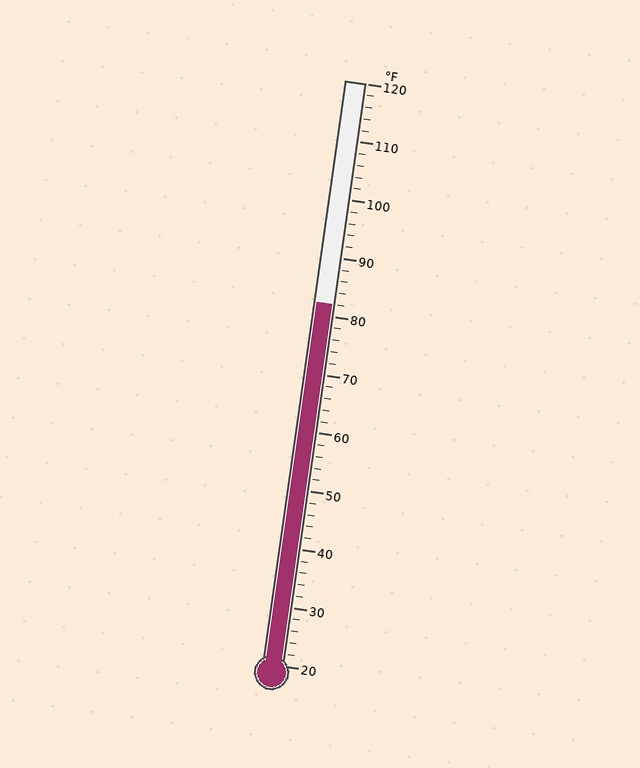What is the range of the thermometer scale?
The thermometer scale ranges from 20°F to 120°F.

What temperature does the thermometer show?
The thermometer shows approximately 82°F.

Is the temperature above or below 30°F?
The temperature is above 30°F.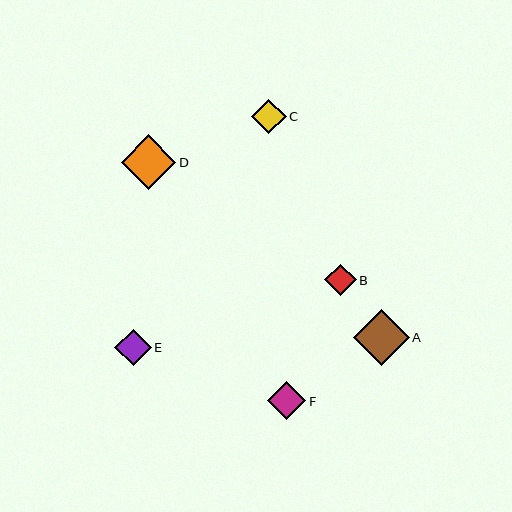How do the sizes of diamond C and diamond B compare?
Diamond C and diamond B are approximately the same size.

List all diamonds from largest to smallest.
From largest to smallest: A, D, F, E, C, B.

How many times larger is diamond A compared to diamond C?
Diamond A is approximately 1.6 times the size of diamond C.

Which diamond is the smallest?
Diamond B is the smallest with a size of approximately 32 pixels.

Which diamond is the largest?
Diamond A is the largest with a size of approximately 56 pixels.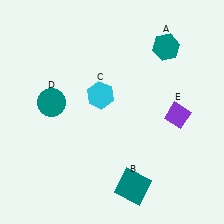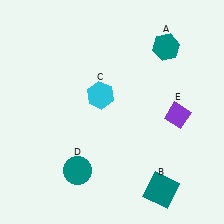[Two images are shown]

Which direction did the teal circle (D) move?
The teal circle (D) moved down.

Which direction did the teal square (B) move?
The teal square (B) moved right.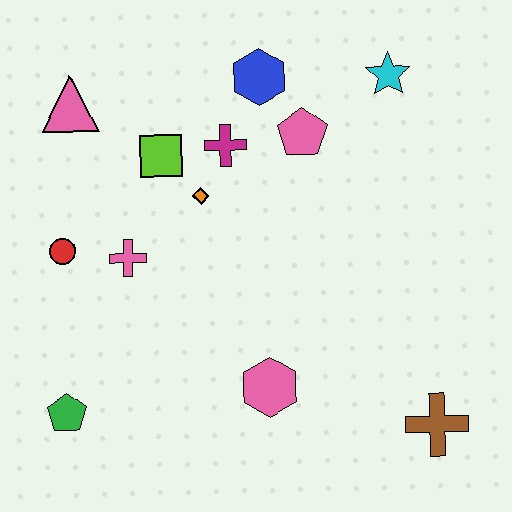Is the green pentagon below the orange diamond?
Yes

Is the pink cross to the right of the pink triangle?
Yes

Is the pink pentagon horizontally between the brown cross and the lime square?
Yes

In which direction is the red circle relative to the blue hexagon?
The red circle is to the left of the blue hexagon.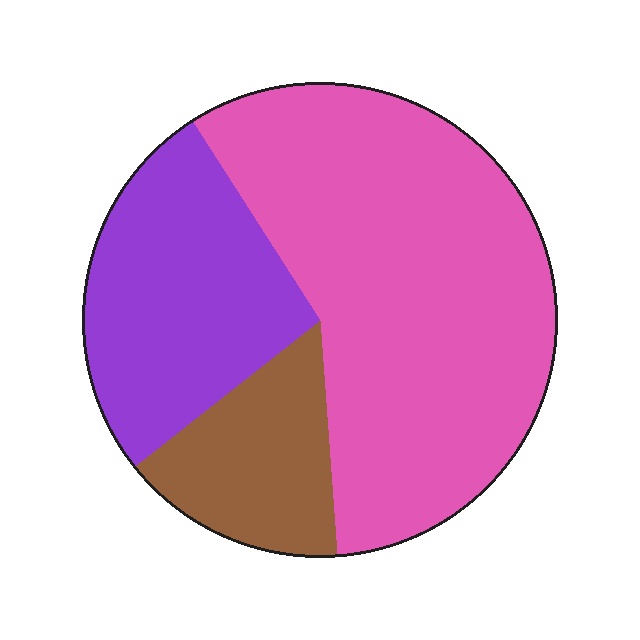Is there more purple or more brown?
Purple.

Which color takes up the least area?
Brown, at roughly 15%.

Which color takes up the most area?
Pink, at roughly 60%.